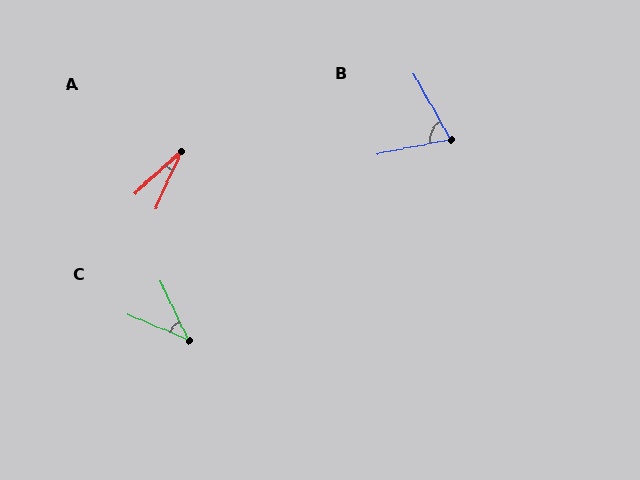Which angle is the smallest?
A, at approximately 23 degrees.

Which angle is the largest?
B, at approximately 71 degrees.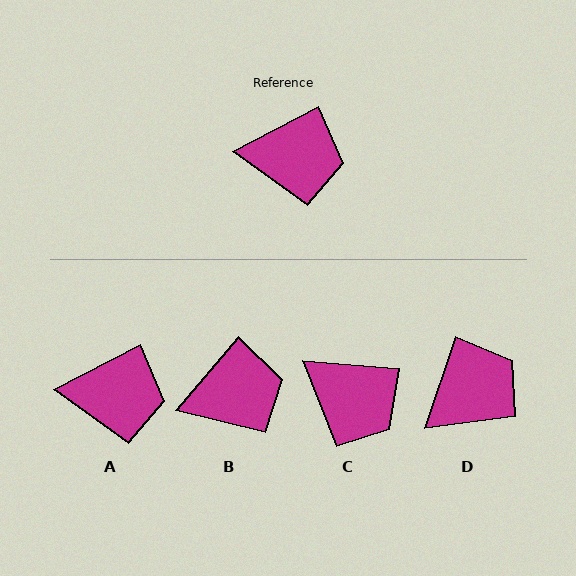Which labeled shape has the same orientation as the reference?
A.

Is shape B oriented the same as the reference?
No, it is off by about 22 degrees.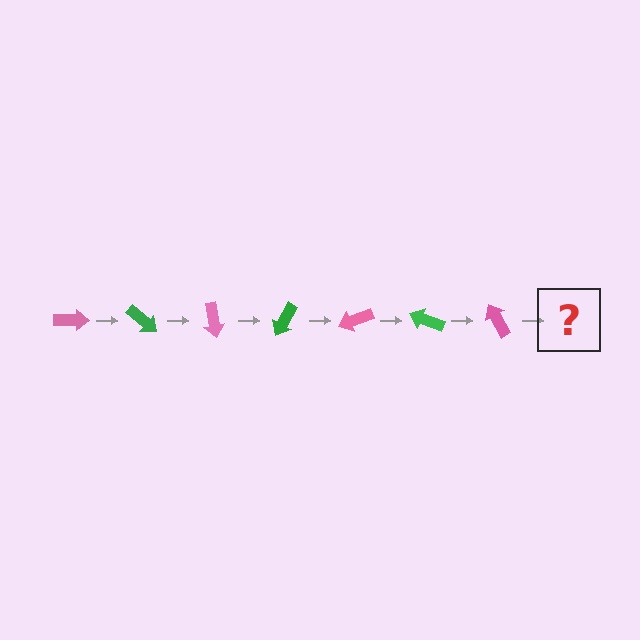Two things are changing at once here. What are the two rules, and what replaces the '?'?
The two rules are that it rotates 40 degrees each step and the color cycles through pink and green. The '?' should be a green arrow, rotated 280 degrees from the start.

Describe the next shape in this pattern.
It should be a green arrow, rotated 280 degrees from the start.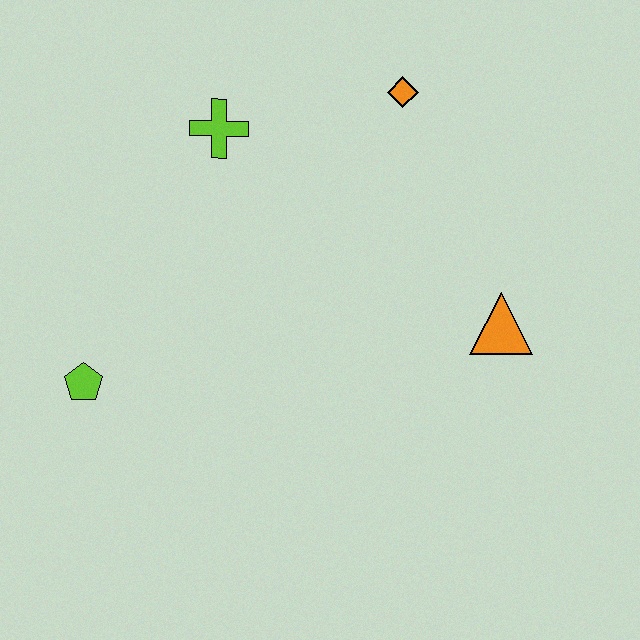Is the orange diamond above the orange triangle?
Yes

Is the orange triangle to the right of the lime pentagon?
Yes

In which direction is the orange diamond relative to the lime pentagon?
The orange diamond is to the right of the lime pentagon.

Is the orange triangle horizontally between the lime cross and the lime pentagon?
No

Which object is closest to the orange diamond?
The lime cross is closest to the orange diamond.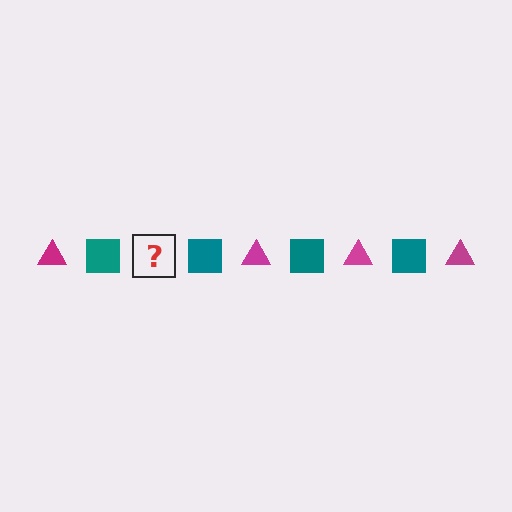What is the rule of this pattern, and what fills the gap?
The rule is that the pattern alternates between magenta triangle and teal square. The gap should be filled with a magenta triangle.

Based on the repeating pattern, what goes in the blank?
The blank should be a magenta triangle.